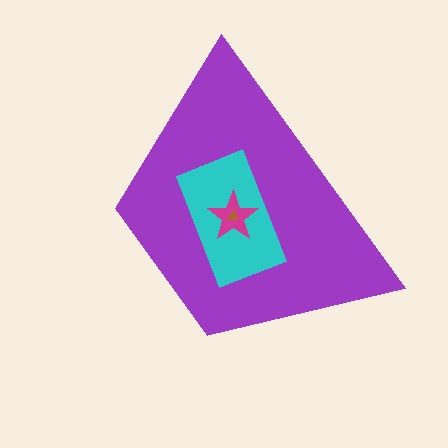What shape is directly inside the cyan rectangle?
The magenta star.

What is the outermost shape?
The purple trapezoid.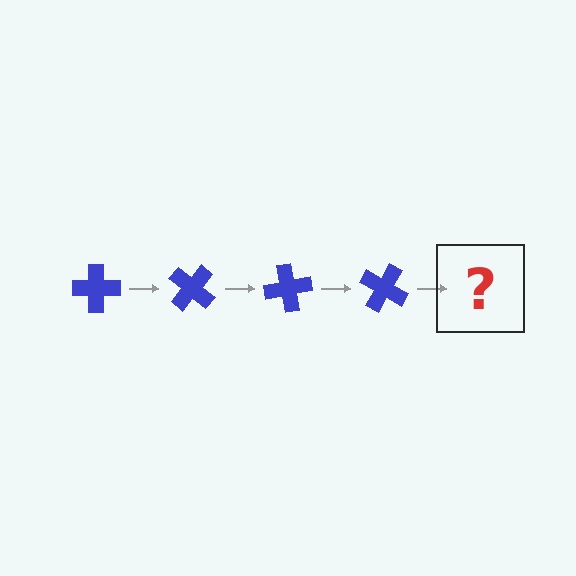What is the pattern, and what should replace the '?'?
The pattern is that the cross rotates 40 degrees each step. The '?' should be a blue cross rotated 160 degrees.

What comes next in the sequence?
The next element should be a blue cross rotated 160 degrees.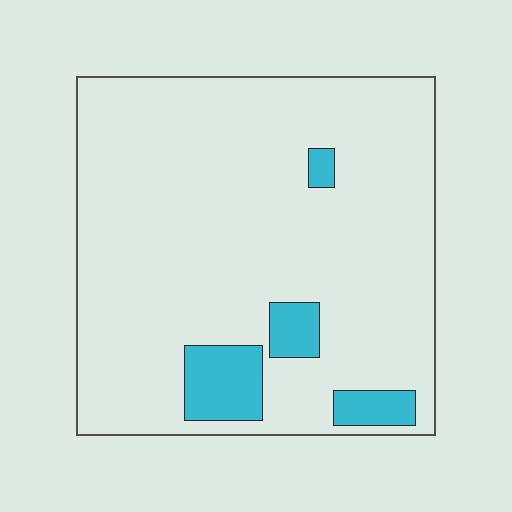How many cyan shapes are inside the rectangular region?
4.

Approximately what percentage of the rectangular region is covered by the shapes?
Approximately 10%.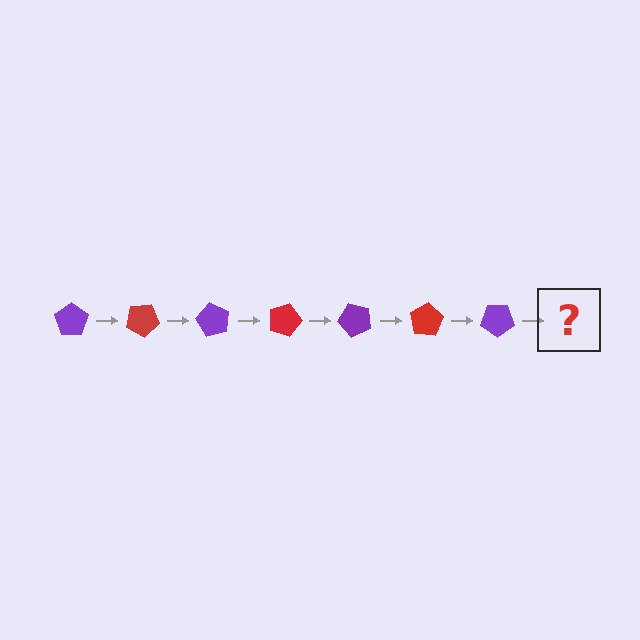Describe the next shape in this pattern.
It should be a red pentagon, rotated 210 degrees from the start.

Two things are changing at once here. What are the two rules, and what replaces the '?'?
The two rules are that it rotates 30 degrees each step and the color cycles through purple and red. The '?' should be a red pentagon, rotated 210 degrees from the start.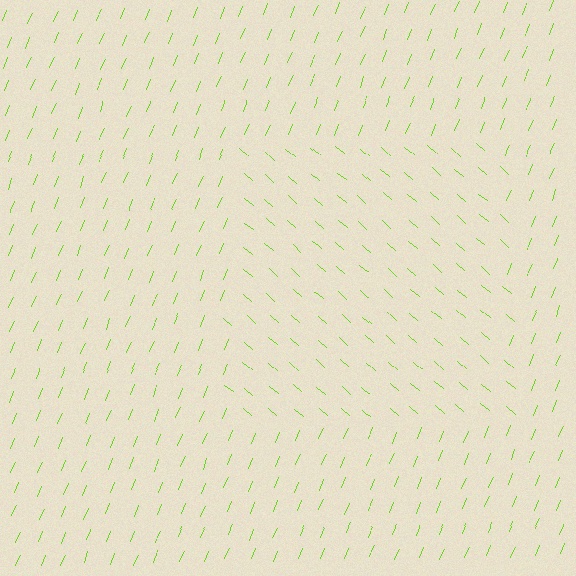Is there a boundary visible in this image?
Yes, there is a texture boundary formed by a change in line orientation.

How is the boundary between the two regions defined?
The boundary is defined purely by a change in line orientation (approximately 72 degrees difference). All lines are the same color and thickness.